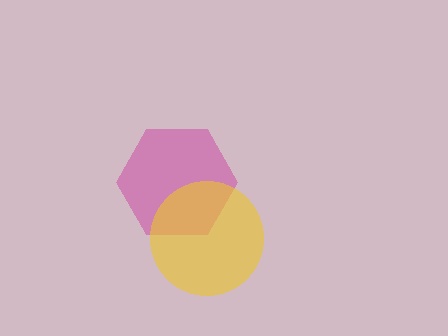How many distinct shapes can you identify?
There are 2 distinct shapes: a magenta hexagon, a yellow circle.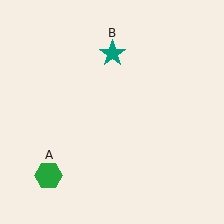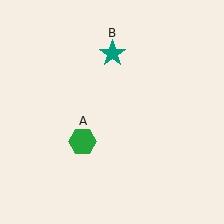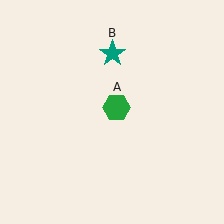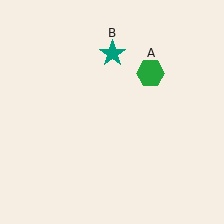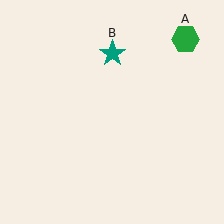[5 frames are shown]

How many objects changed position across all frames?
1 object changed position: green hexagon (object A).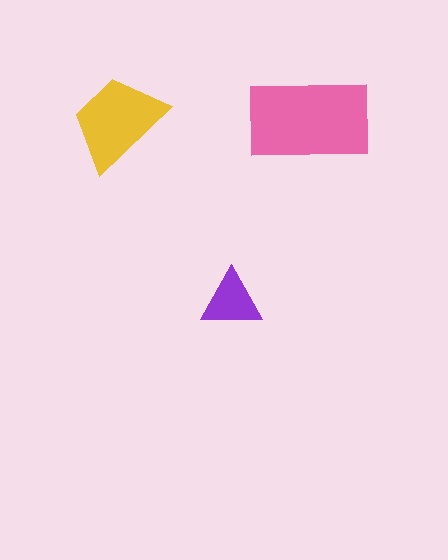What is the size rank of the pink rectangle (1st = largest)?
1st.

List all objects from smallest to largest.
The purple triangle, the yellow trapezoid, the pink rectangle.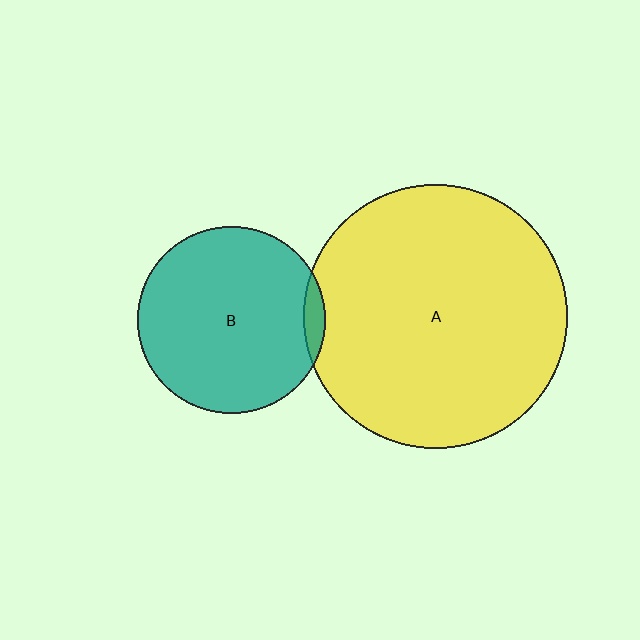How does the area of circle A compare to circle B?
Approximately 2.0 times.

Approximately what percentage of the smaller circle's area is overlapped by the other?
Approximately 5%.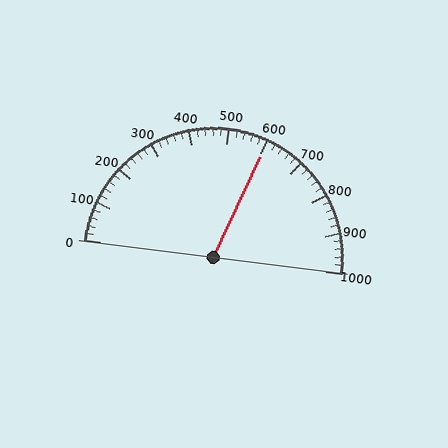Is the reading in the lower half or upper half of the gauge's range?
The reading is in the upper half of the range (0 to 1000).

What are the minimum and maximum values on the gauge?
The gauge ranges from 0 to 1000.